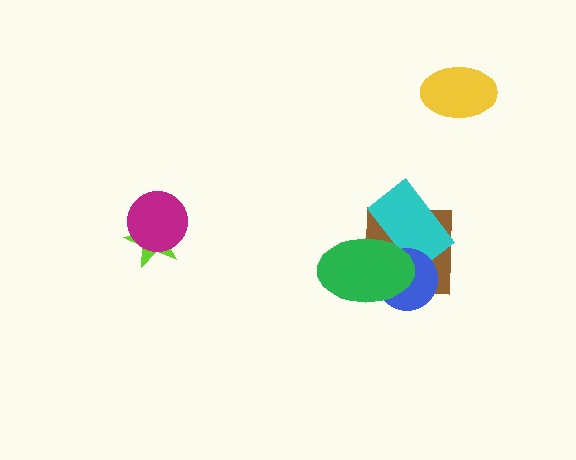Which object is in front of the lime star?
The magenta circle is in front of the lime star.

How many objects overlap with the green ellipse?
3 objects overlap with the green ellipse.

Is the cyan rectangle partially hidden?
Yes, it is partially covered by another shape.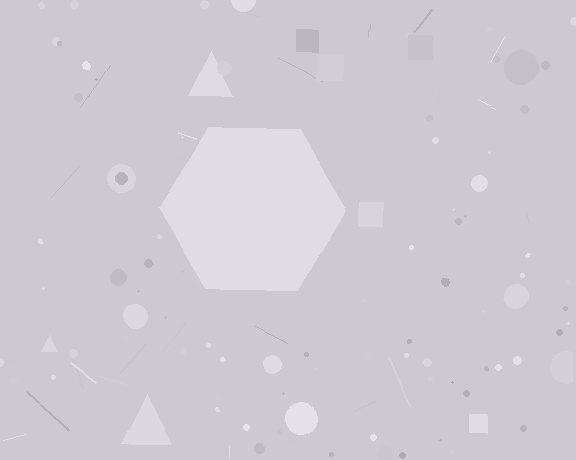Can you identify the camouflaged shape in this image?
The camouflaged shape is a hexagon.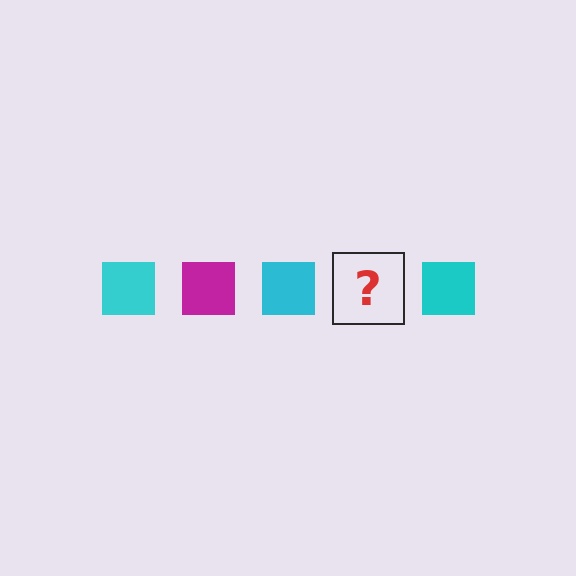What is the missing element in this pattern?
The missing element is a magenta square.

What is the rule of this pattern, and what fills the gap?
The rule is that the pattern cycles through cyan, magenta squares. The gap should be filled with a magenta square.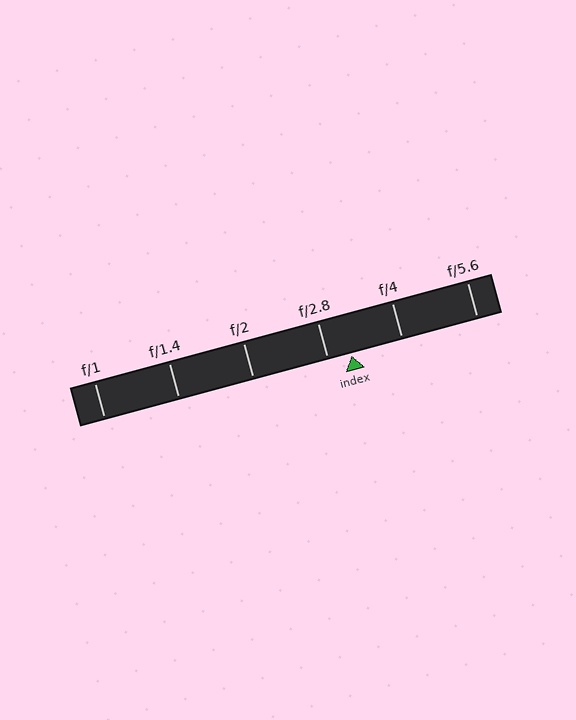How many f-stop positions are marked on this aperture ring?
There are 6 f-stop positions marked.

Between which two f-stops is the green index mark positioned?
The index mark is between f/2.8 and f/4.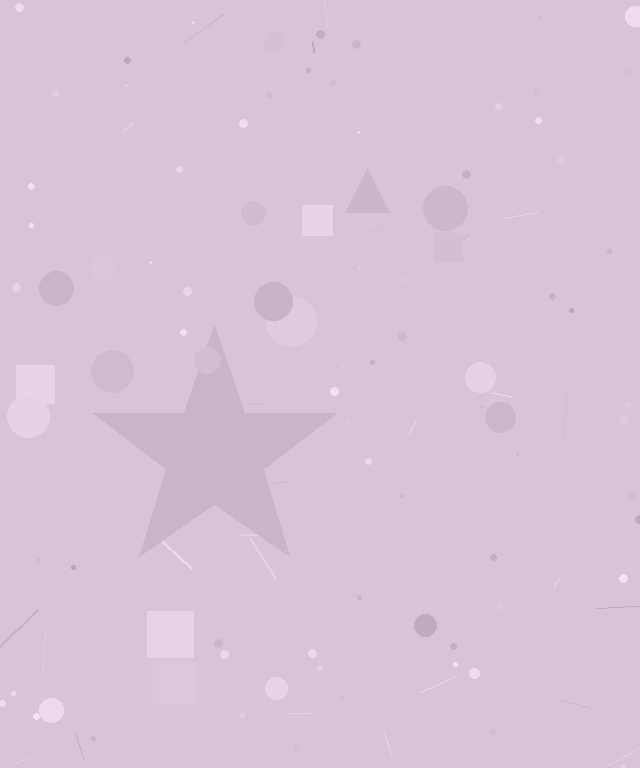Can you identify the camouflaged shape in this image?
The camouflaged shape is a star.